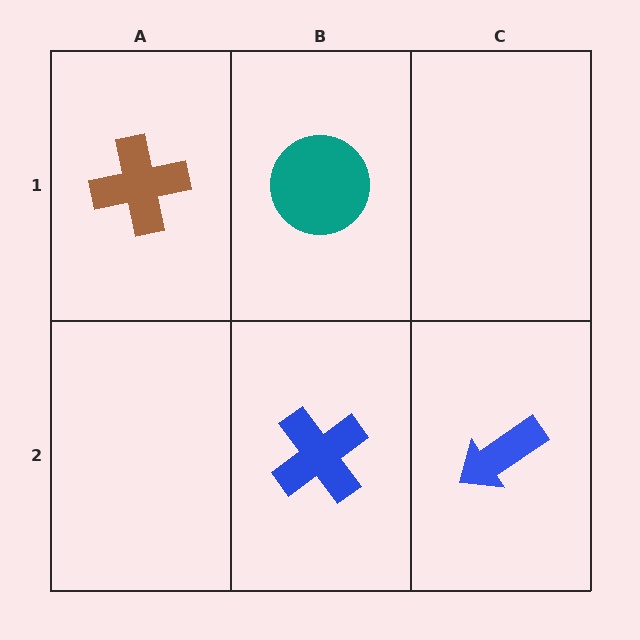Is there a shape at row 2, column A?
No, that cell is empty.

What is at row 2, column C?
A blue arrow.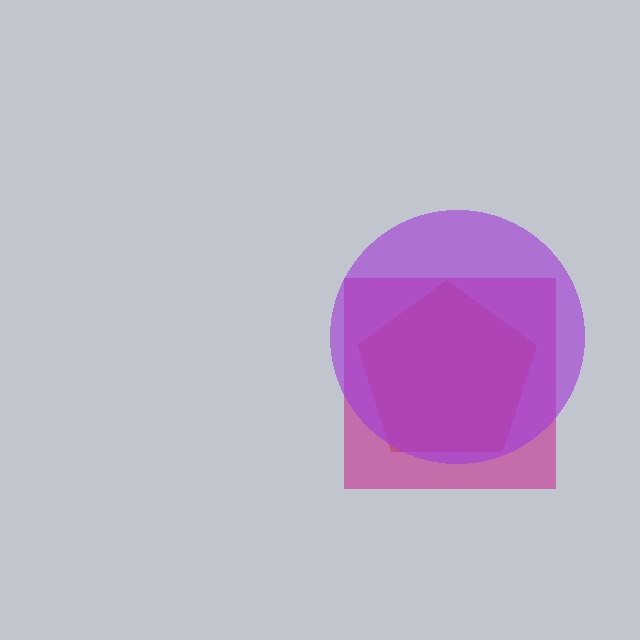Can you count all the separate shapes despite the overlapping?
Yes, there are 3 separate shapes.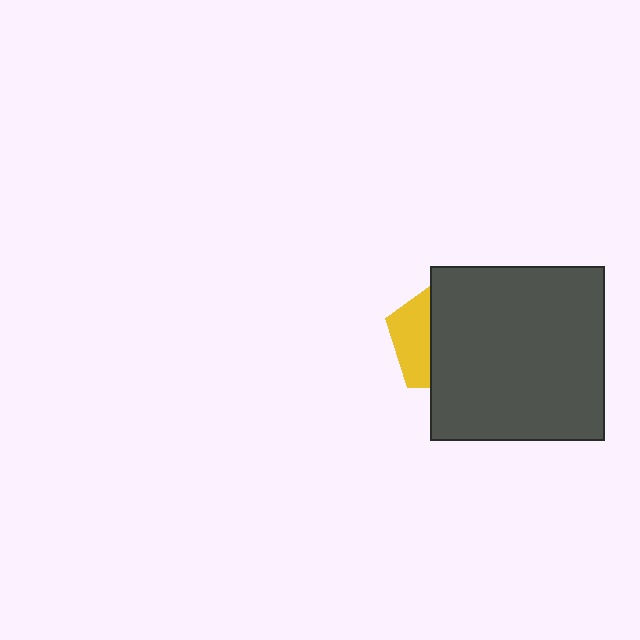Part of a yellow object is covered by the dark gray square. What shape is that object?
It is a pentagon.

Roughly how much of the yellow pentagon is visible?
A small part of it is visible (roughly 33%).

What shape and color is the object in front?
The object in front is a dark gray square.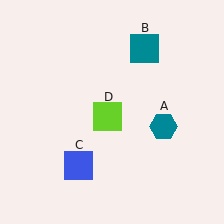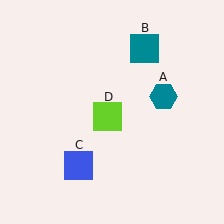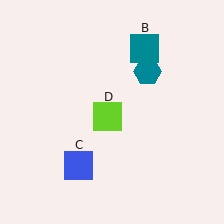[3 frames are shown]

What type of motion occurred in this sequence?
The teal hexagon (object A) rotated counterclockwise around the center of the scene.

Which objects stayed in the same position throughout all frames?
Teal square (object B) and blue square (object C) and lime square (object D) remained stationary.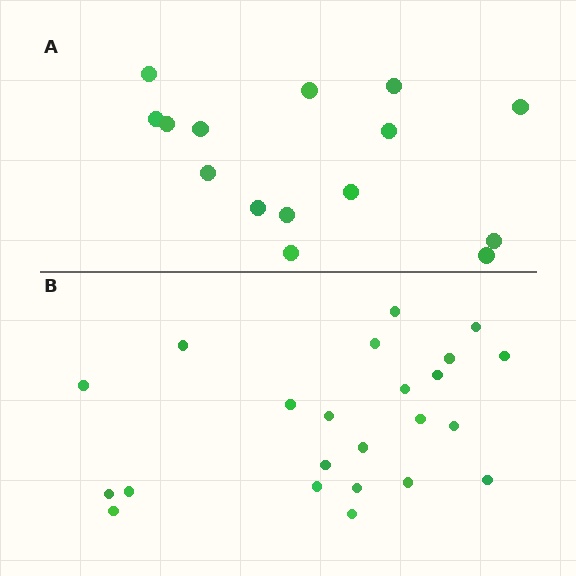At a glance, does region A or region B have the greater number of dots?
Region B (the bottom region) has more dots.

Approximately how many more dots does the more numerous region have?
Region B has roughly 8 or so more dots than region A.